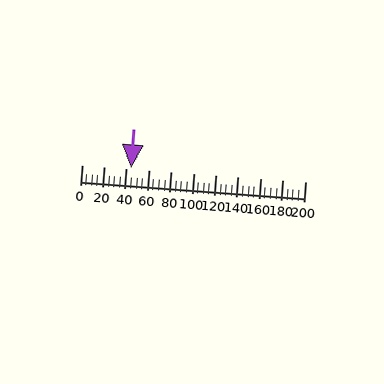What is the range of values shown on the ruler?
The ruler shows values from 0 to 200.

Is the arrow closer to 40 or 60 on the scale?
The arrow is closer to 40.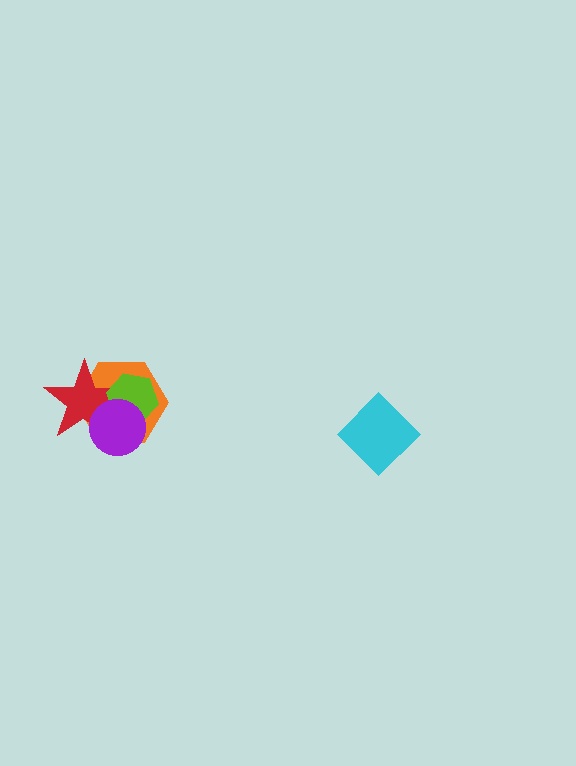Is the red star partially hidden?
Yes, it is partially covered by another shape.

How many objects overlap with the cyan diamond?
0 objects overlap with the cyan diamond.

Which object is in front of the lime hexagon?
The purple circle is in front of the lime hexagon.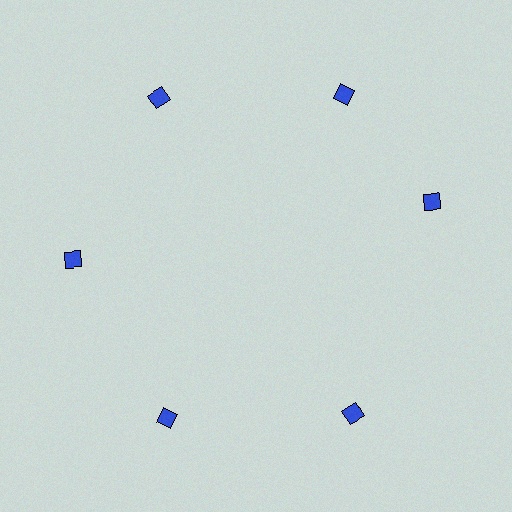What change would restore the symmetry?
The symmetry would be restored by rotating it back into even spacing with its neighbors so that all 6 diamonds sit at equal angles and equal distance from the center.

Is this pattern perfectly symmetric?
No. The 6 blue diamonds are arranged in a ring, but one element near the 3 o'clock position is rotated out of alignment along the ring, breaking the 6-fold rotational symmetry.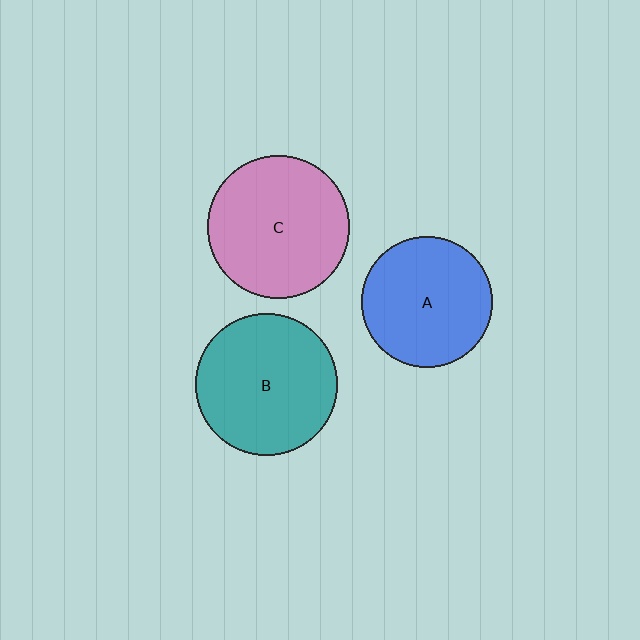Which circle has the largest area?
Circle C (pink).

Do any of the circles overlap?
No, none of the circles overlap.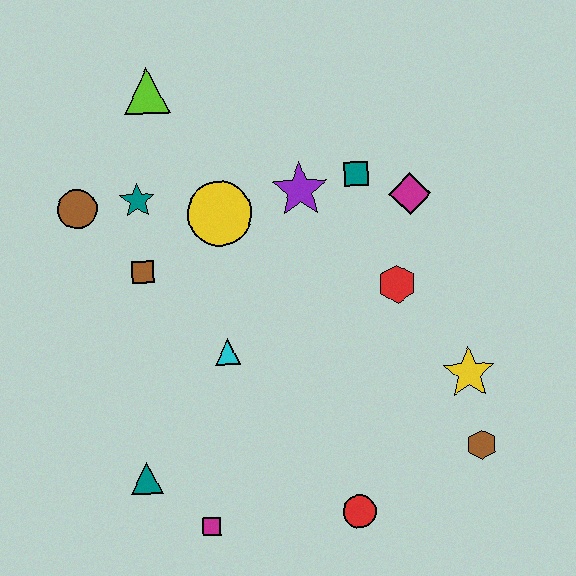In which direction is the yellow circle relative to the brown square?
The yellow circle is to the right of the brown square.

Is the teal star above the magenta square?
Yes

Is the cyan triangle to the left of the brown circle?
No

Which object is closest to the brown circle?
The teal star is closest to the brown circle.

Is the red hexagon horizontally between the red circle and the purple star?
No